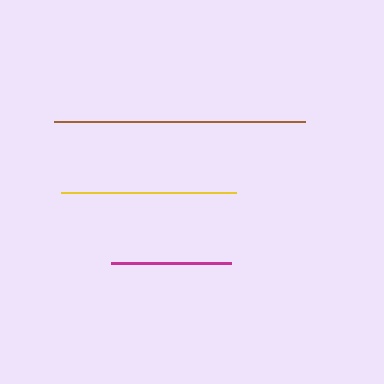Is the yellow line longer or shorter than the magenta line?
The yellow line is longer than the magenta line.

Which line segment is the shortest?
The magenta line is the shortest at approximately 120 pixels.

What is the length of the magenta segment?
The magenta segment is approximately 120 pixels long.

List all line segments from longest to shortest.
From longest to shortest: brown, yellow, magenta.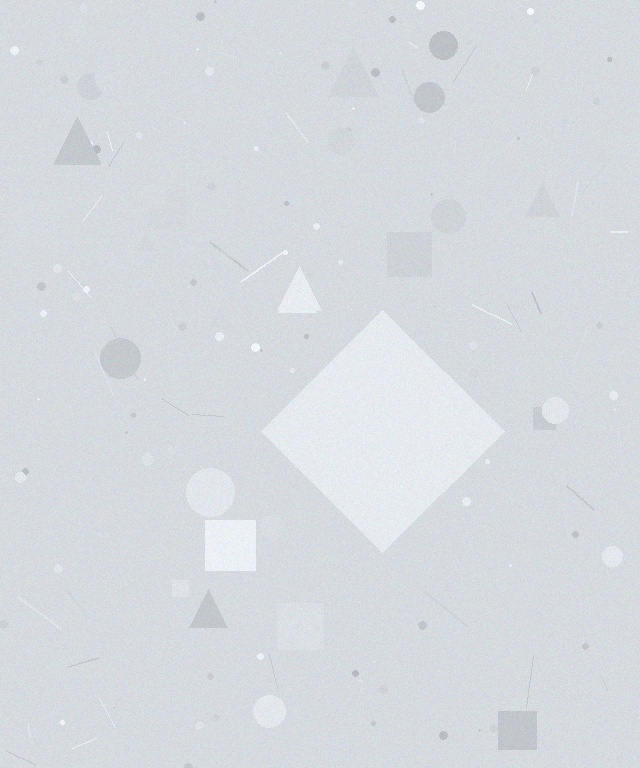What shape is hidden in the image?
A diamond is hidden in the image.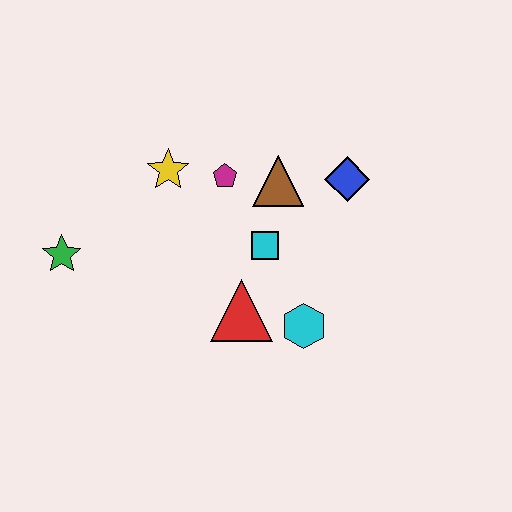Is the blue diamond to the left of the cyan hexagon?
No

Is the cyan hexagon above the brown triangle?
No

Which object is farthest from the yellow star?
The cyan hexagon is farthest from the yellow star.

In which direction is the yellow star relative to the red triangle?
The yellow star is above the red triangle.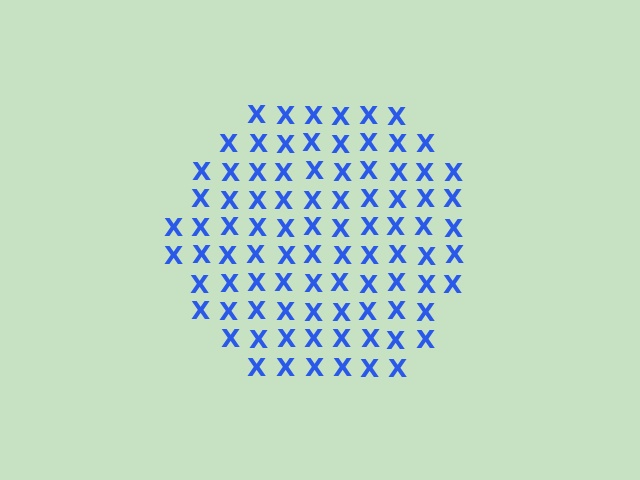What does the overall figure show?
The overall figure shows a circle.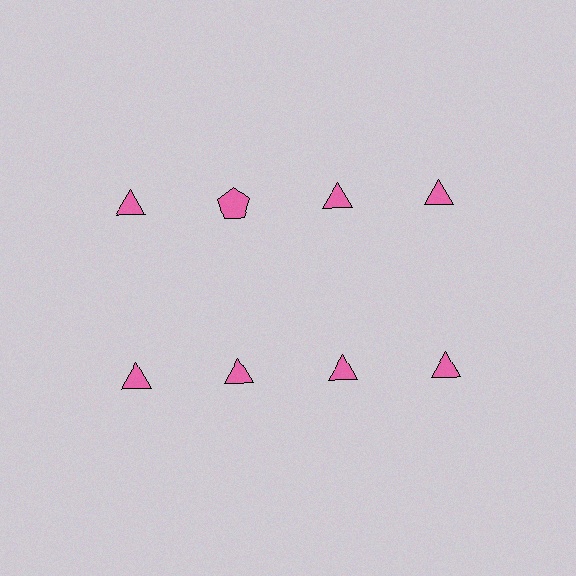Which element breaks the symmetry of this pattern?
The pink pentagon in the top row, second from left column breaks the symmetry. All other shapes are pink triangles.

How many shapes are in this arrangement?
There are 8 shapes arranged in a grid pattern.